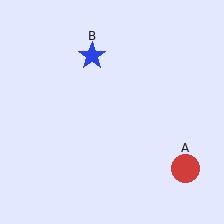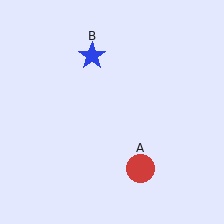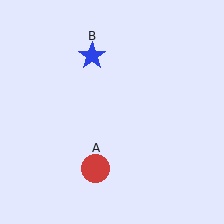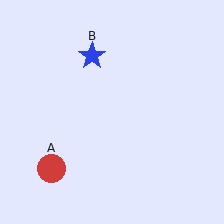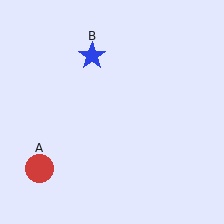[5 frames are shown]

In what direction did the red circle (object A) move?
The red circle (object A) moved left.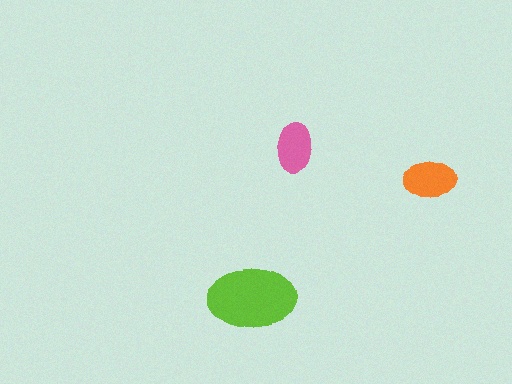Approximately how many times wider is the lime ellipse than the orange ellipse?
About 1.5 times wider.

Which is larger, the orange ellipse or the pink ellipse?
The orange one.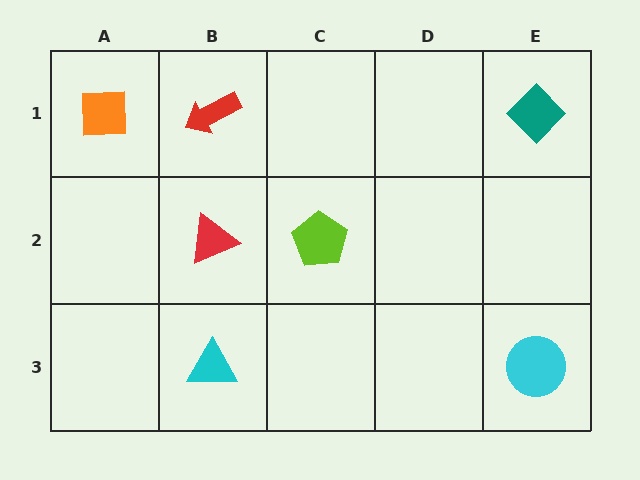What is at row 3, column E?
A cyan circle.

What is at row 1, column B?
A red arrow.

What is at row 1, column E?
A teal diamond.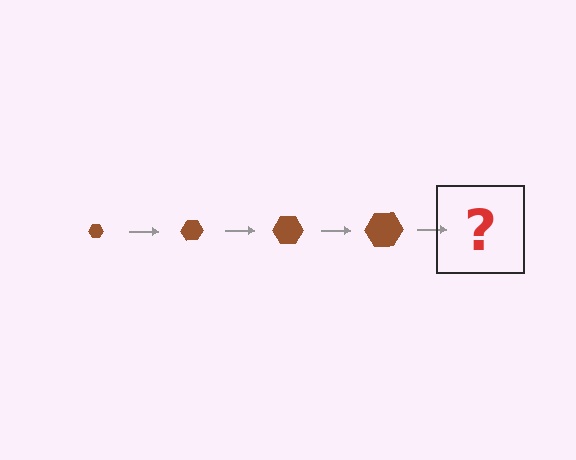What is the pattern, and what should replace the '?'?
The pattern is that the hexagon gets progressively larger each step. The '?' should be a brown hexagon, larger than the previous one.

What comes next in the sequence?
The next element should be a brown hexagon, larger than the previous one.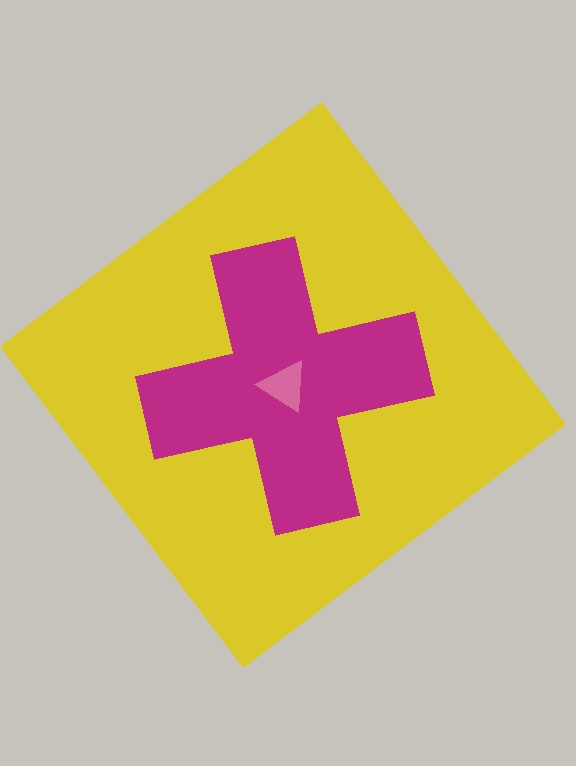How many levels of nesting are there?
3.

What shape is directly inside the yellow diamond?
The magenta cross.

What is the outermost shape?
The yellow diamond.